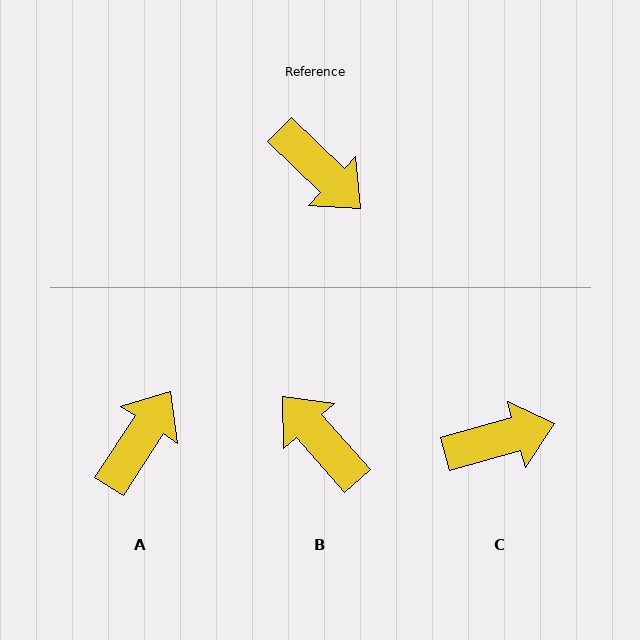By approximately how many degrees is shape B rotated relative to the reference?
Approximately 176 degrees counter-clockwise.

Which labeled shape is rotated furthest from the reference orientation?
B, about 176 degrees away.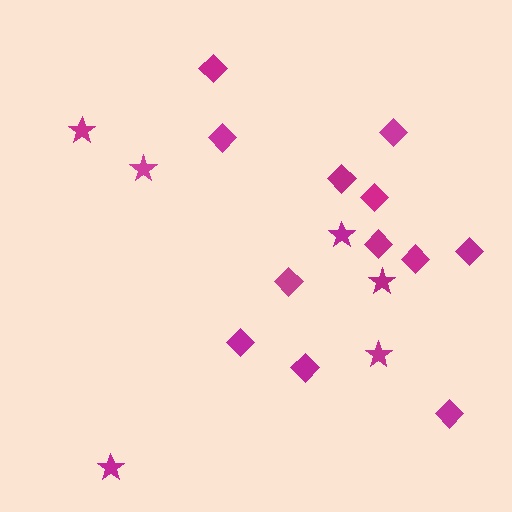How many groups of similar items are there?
There are 2 groups: one group of diamonds (12) and one group of stars (6).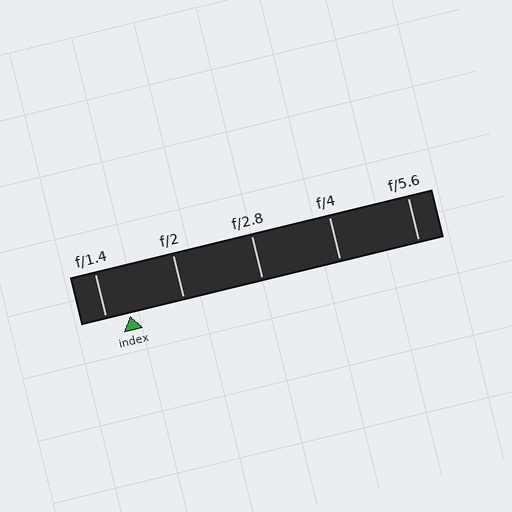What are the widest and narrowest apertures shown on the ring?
The widest aperture shown is f/1.4 and the narrowest is f/5.6.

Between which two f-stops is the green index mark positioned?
The index mark is between f/1.4 and f/2.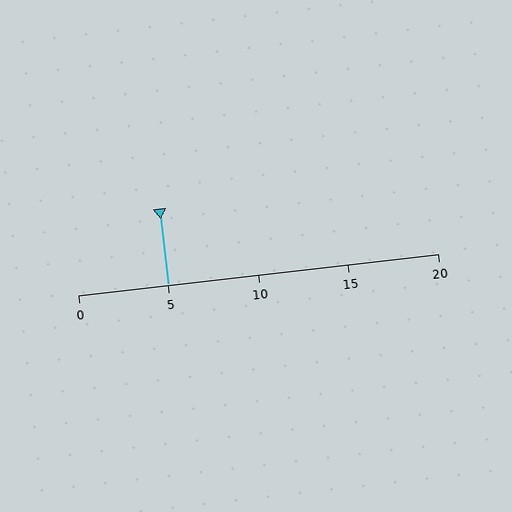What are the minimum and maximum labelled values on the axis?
The axis runs from 0 to 20.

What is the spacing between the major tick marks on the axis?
The major ticks are spaced 5 apart.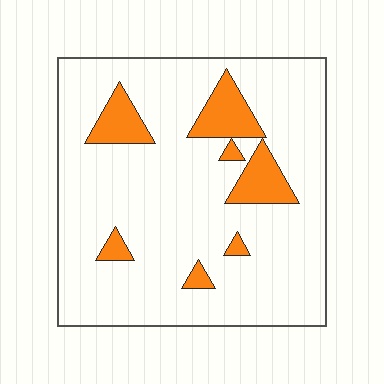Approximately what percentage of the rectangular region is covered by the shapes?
Approximately 15%.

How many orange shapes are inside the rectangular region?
7.